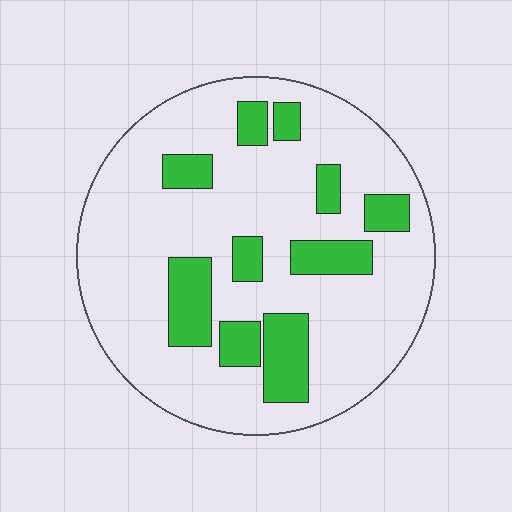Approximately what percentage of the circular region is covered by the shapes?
Approximately 20%.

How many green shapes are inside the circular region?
10.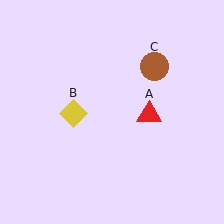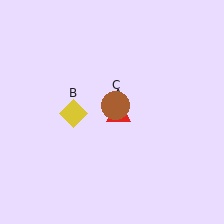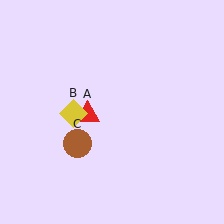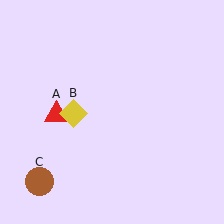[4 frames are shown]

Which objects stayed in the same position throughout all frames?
Yellow diamond (object B) remained stationary.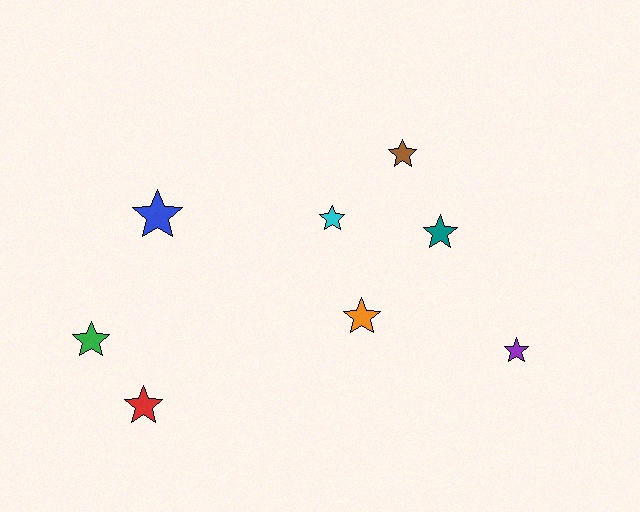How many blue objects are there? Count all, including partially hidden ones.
There is 1 blue object.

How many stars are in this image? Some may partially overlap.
There are 8 stars.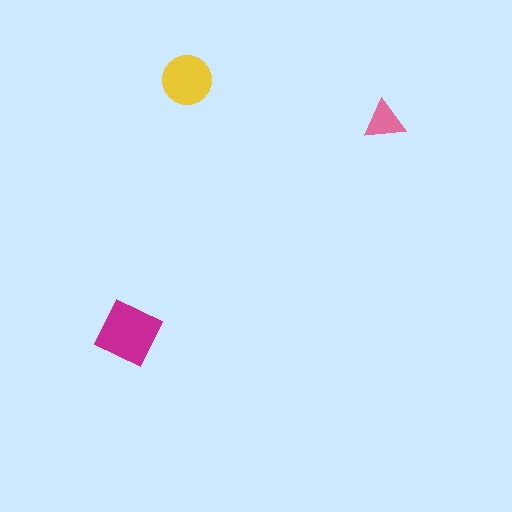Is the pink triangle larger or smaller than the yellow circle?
Smaller.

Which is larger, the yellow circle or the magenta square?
The magenta square.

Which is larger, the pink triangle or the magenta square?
The magenta square.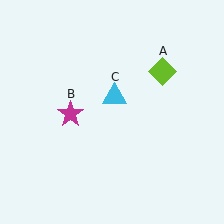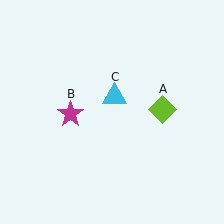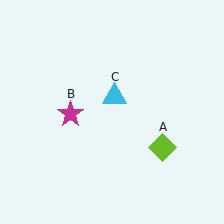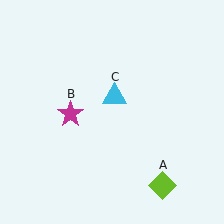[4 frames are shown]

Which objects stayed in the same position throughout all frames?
Magenta star (object B) and cyan triangle (object C) remained stationary.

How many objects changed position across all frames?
1 object changed position: lime diamond (object A).